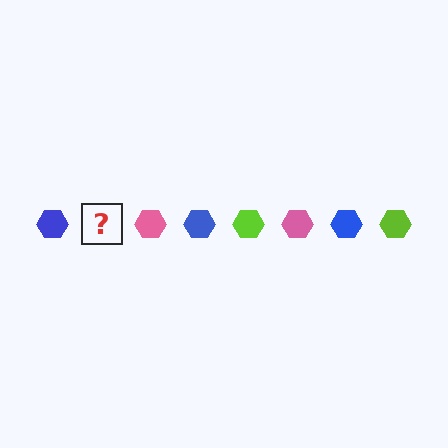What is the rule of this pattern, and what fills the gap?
The rule is that the pattern cycles through blue, lime, pink hexagons. The gap should be filled with a lime hexagon.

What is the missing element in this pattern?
The missing element is a lime hexagon.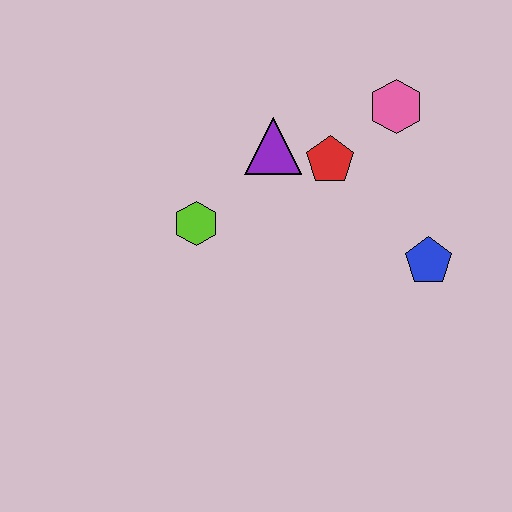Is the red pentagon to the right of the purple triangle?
Yes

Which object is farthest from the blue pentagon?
The lime hexagon is farthest from the blue pentagon.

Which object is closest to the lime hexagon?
The purple triangle is closest to the lime hexagon.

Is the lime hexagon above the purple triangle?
No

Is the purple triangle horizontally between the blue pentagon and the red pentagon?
No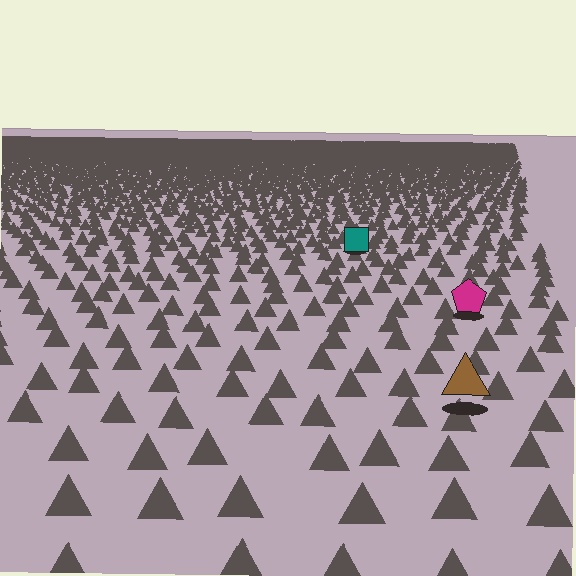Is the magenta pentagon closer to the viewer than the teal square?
Yes. The magenta pentagon is closer — you can tell from the texture gradient: the ground texture is coarser near it.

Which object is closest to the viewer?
The brown triangle is closest. The texture marks near it are larger and more spread out.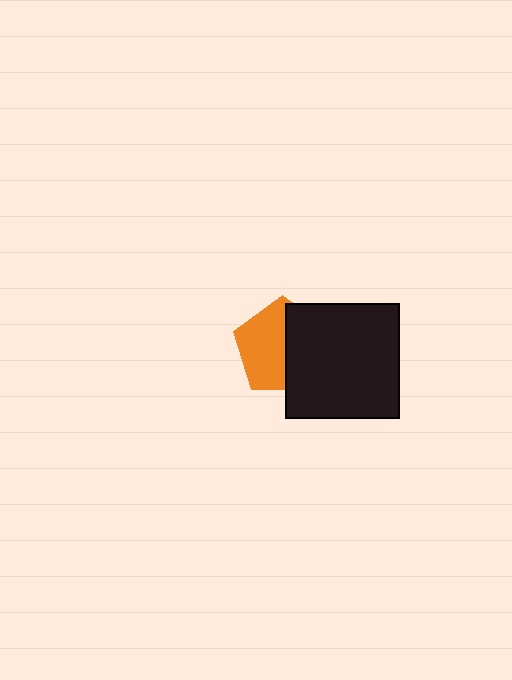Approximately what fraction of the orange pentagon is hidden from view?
Roughly 45% of the orange pentagon is hidden behind the black square.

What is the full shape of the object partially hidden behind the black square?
The partially hidden object is an orange pentagon.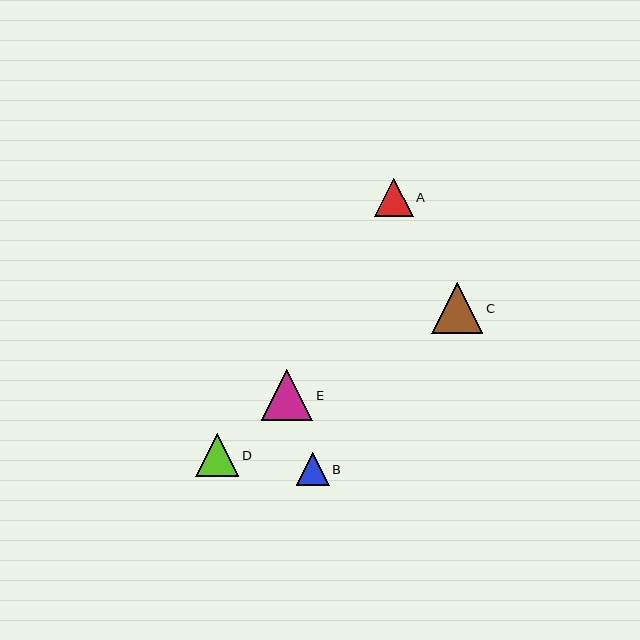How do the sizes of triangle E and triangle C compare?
Triangle E and triangle C are approximately the same size.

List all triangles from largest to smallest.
From largest to smallest: E, C, D, A, B.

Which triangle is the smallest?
Triangle B is the smallest with a size of approximately 33 pixels.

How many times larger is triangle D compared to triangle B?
Triangle D is approximately 1.3 times the size of triangle B.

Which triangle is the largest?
Triangle E is the largest with a size of approximately 52 pixels.